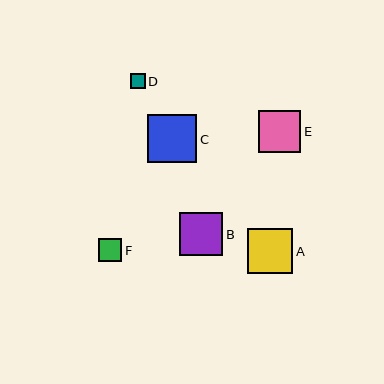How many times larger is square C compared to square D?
Square C is approximately 3.2 times the size of square D.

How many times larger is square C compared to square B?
Square C is approximately 1.1 times the size of square B.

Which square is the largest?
Square C is the largest with a size of approximately 49 pixels.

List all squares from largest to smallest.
From largest to smallest: C, A, B, E, F, D.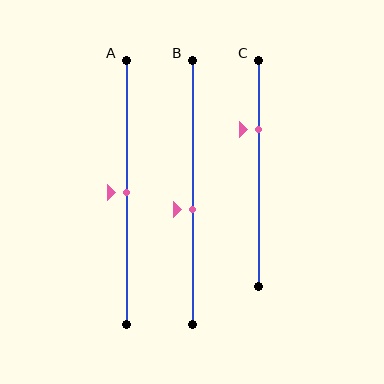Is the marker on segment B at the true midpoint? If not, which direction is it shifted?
No, the marker on segment B is shifted downward by about 7% of the segment length.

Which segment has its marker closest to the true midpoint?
Segment A has its marker closest to the true midpoint.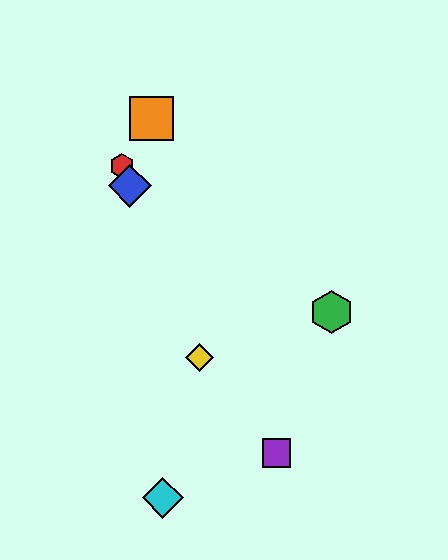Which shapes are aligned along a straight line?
The red hexagon, the blue diamond, the yellow diamond are aligned along a straight line.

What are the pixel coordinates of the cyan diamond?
The cyan diamond is at (163, 498).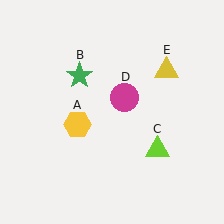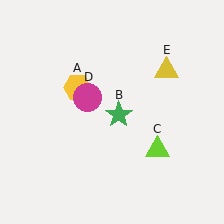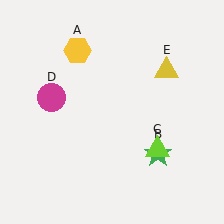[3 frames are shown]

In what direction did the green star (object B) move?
The green star (object B) moved down and to the right.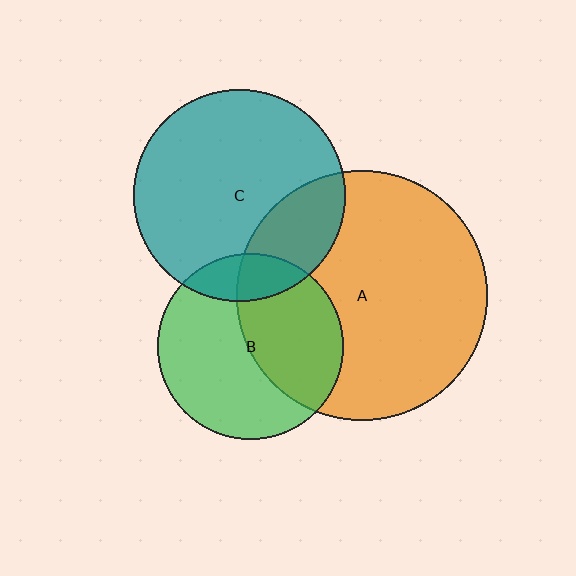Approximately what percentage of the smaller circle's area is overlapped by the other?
Approximately 25%.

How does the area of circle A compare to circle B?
Approximately 1.8 times.